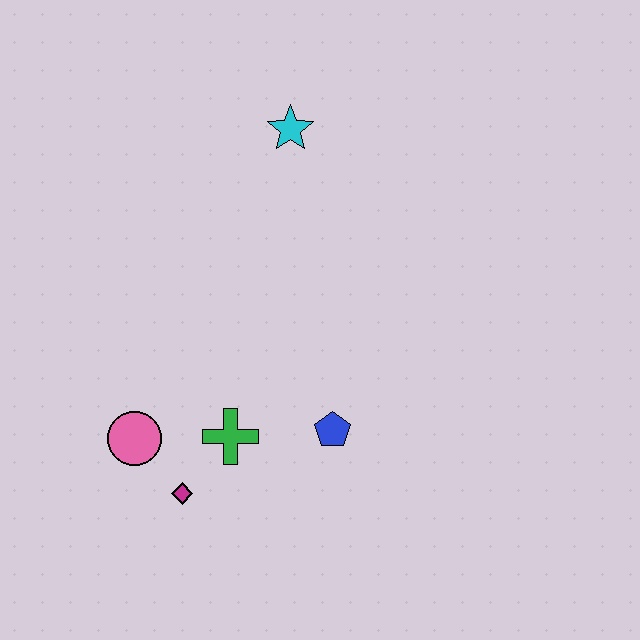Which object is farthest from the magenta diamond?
The cyan star is farthest from the magenta diamond.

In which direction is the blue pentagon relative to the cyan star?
The blue pentagon is below the cyan star.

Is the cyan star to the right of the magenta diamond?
Yes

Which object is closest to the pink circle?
The magenta diamond is closest to the pink circle.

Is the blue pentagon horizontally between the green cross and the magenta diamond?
No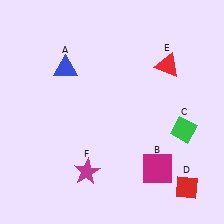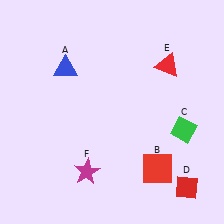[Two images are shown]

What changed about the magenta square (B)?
In Image 1, B is magenta. In Image 2, it changed to red.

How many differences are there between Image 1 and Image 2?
There is 1 difference between the two images.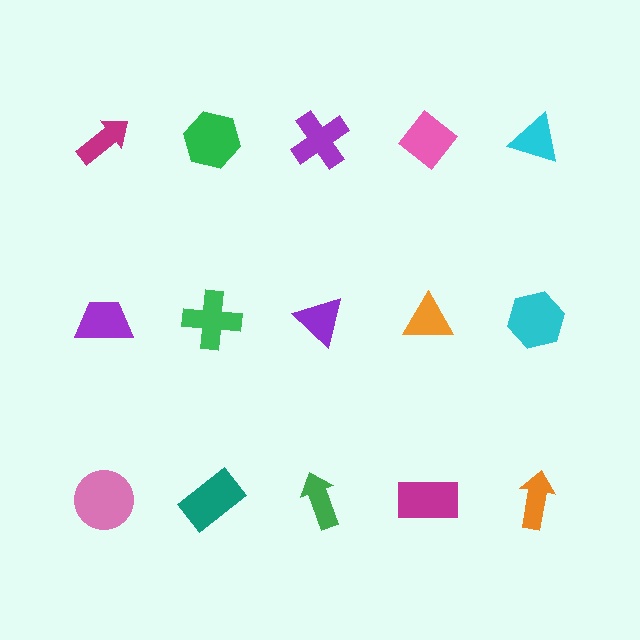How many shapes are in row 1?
5 shapes.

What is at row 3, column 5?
An orange arrow.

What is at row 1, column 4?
A pink diamond.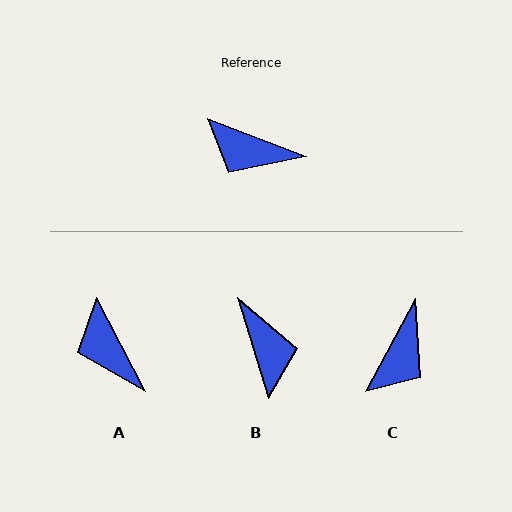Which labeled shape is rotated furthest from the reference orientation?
B, about 128 degrees away.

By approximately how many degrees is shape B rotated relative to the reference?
Approximately 128 degrees counter-clockwise.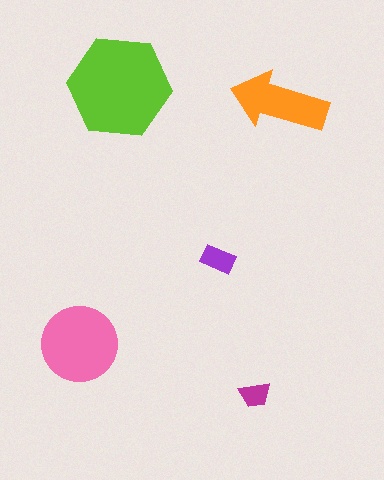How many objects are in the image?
There are 5 objects in the image.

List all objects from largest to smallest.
The lime hexagon, the pink circle, the orange arrow, the purple rectangle, the magenta trapezoid.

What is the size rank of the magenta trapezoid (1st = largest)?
5th.